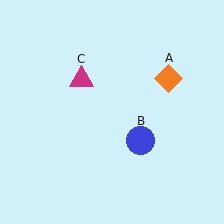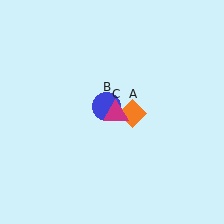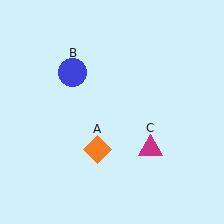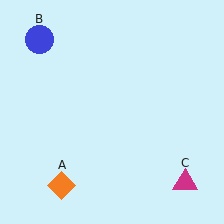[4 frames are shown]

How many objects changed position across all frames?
3 objects changed position: orange diamond (object A), blue circle (object B), magenta triangle (object C).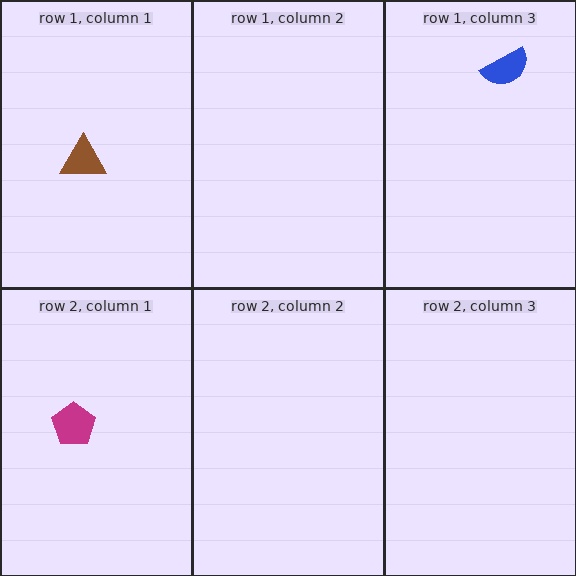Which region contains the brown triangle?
The row 1, column 1 region.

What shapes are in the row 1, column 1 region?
The brown triangle.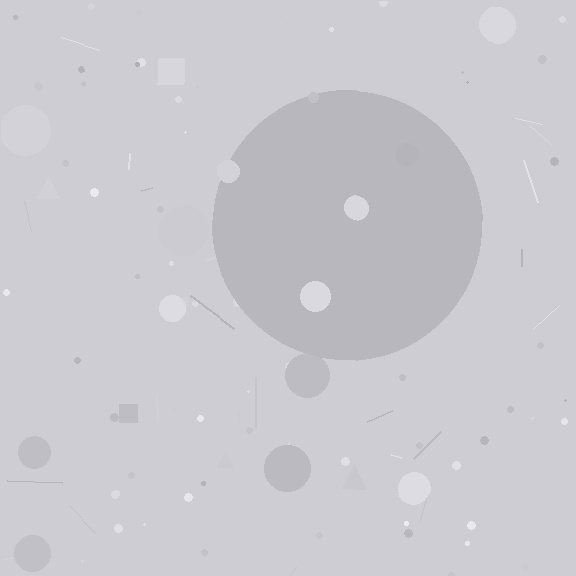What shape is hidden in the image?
A circle is hidden in the image.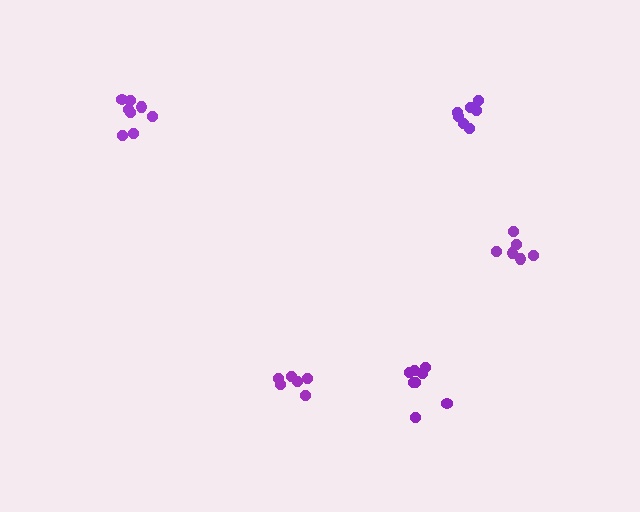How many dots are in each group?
Group 1: 7 dots, Group 2: 6 dots, Group 3: 8 dots, Group 4: 8 dots, Group 5: 6 dots (35 total).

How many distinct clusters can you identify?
There are 5 distinct clusters.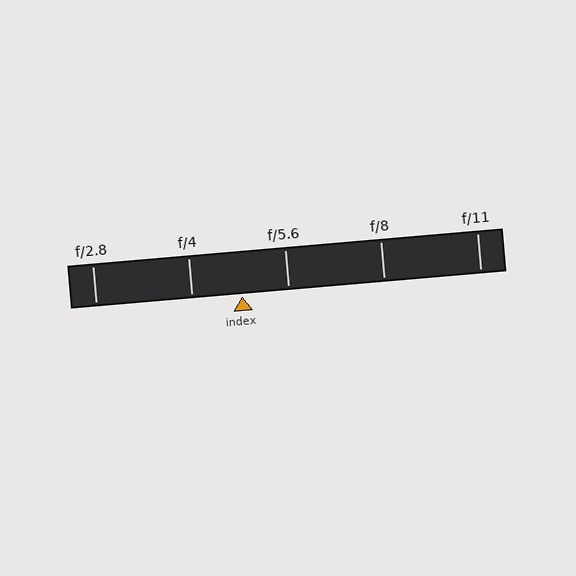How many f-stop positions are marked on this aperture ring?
There are 5 f-stop positions marked.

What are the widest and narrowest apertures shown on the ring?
The widest aperture shown is f/2.8 and the narrowest is f/11.